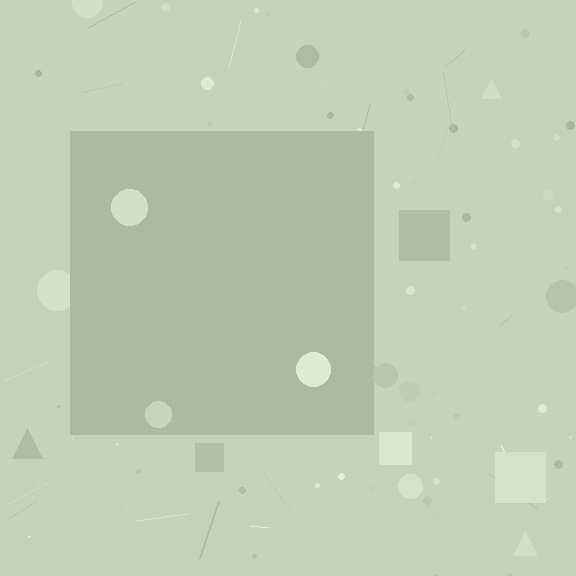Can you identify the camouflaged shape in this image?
The camouflaged shape is a square.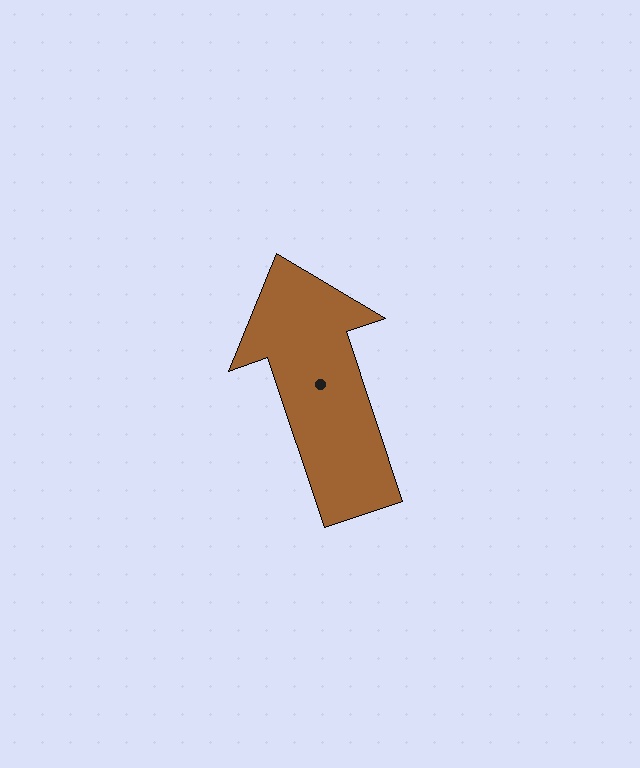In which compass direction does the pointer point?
North.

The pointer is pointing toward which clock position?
Roughly 11 o'clock.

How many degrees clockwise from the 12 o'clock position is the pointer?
Approximately 342 degrees.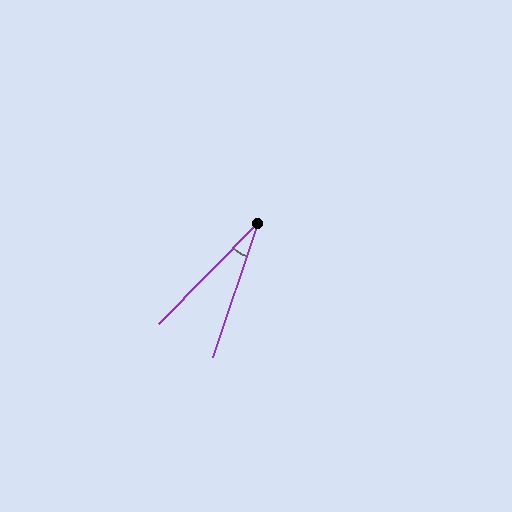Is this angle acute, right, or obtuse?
It is acute.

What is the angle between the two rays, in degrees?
Approximately 26 degrees.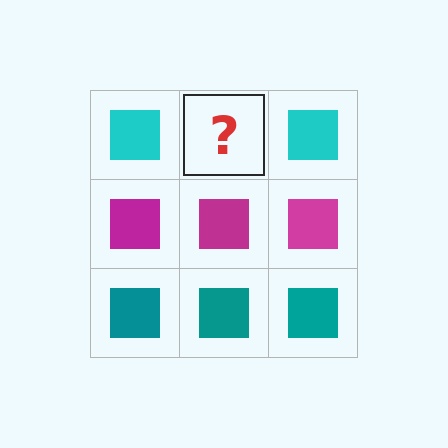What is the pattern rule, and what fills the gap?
The rule is that each row has a consistent color. The gap should be filled with a cyan square.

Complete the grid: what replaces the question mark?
The question mark should be replaced with a cyan square.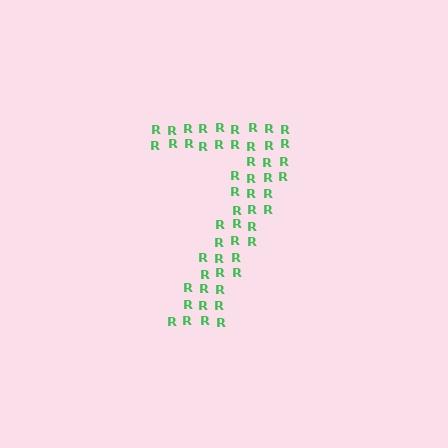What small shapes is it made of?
It is made of small letter R's.